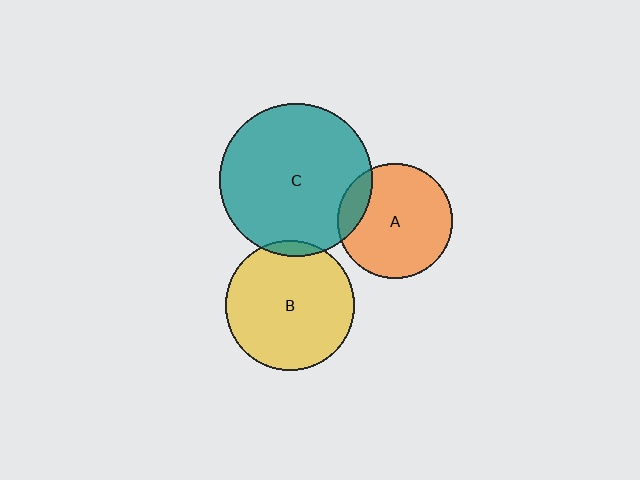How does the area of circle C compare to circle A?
Approximately 1.8 times.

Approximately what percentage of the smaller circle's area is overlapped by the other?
Approximately 5%.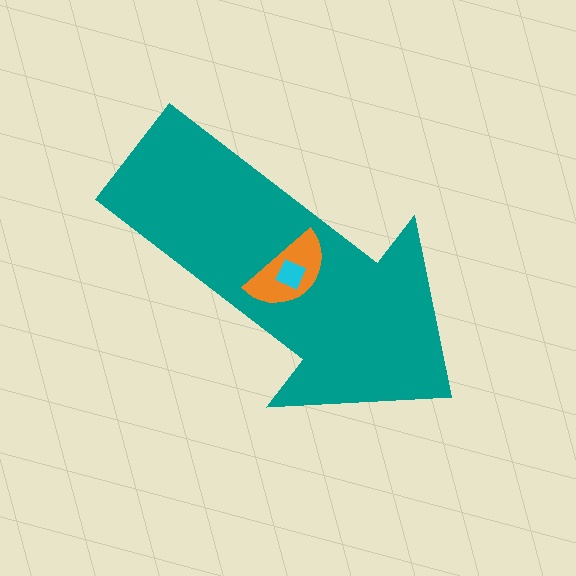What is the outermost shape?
The teal arrow.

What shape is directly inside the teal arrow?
The orange semicircle.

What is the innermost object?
The cyan square.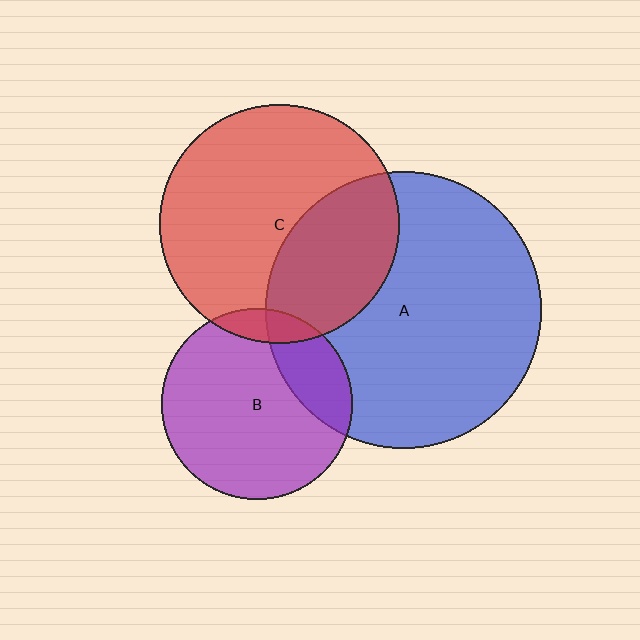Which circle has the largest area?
Circle A (blue).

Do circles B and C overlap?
Yes.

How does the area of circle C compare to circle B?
Approximately 1.6 times.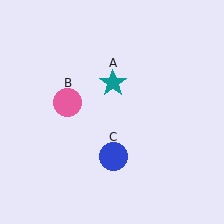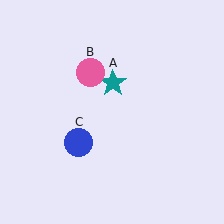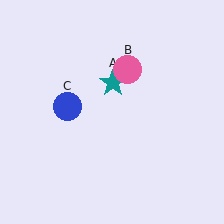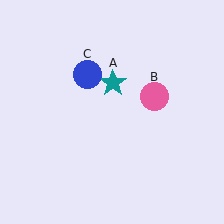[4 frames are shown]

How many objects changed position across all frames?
2 objects changed position: pink circle (object B), blue circle (object C).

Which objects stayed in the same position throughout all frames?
Teal star (object A) remained stationary.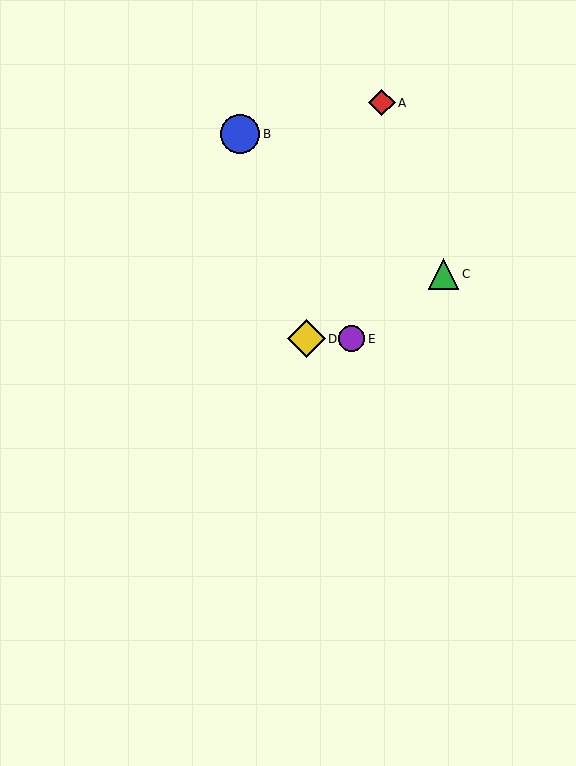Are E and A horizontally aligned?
No, E is at y≈339 and A is at y≈103.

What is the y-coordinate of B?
Object B is at y≈134.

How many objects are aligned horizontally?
2 objects (D, E) are aligned horizontally.